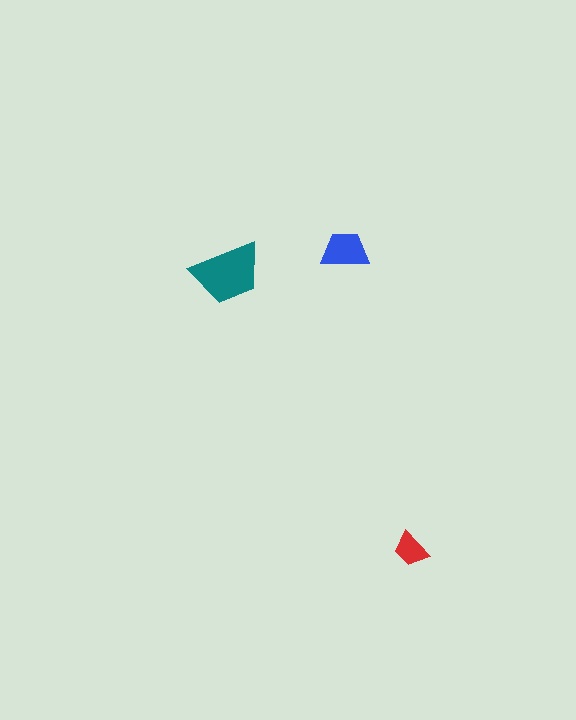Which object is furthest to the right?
The red trapezoid is rightmost.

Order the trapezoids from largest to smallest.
the teal one, the blue one, the red one.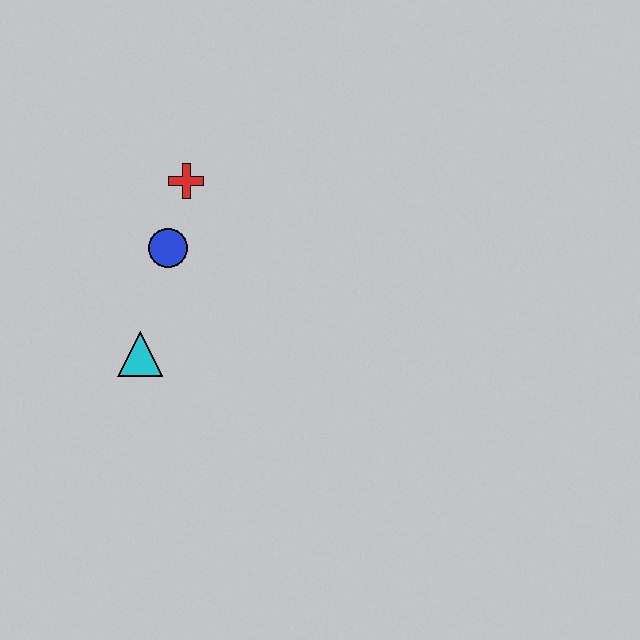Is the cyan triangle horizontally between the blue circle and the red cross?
No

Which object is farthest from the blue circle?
The cyan triangle is farthest from the blue circle.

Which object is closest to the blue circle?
The red cross is closest to the blue circle.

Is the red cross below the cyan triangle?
No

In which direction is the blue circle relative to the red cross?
The blue circle is below the red cross.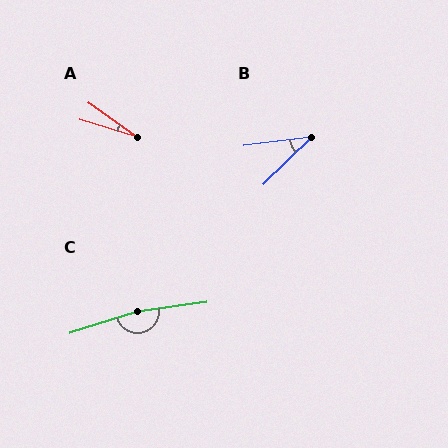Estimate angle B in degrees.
Approximately 37 degrees.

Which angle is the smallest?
A, at approximately 19 degrees.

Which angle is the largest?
C, at approximately 170 degrees.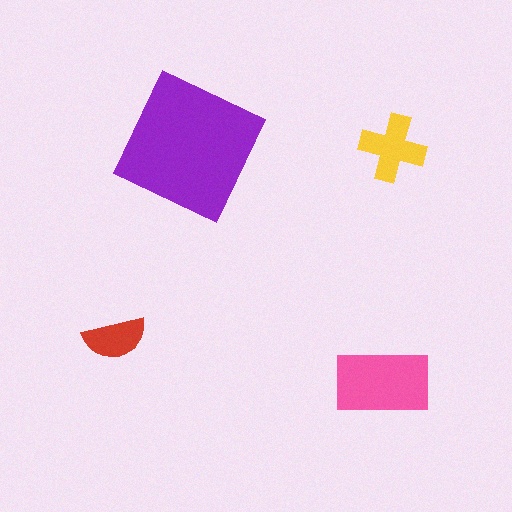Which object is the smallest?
The red semicircle.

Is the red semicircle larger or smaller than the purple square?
Smaller.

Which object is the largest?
The purple square.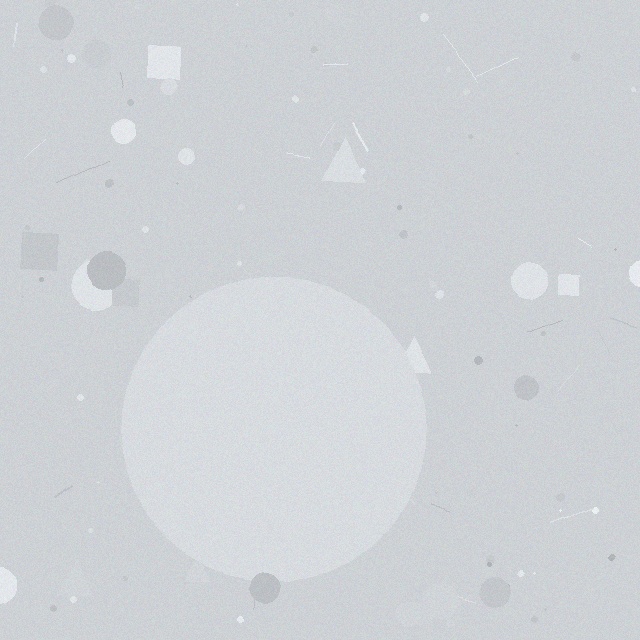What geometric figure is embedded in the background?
A circle is embedded in the background.